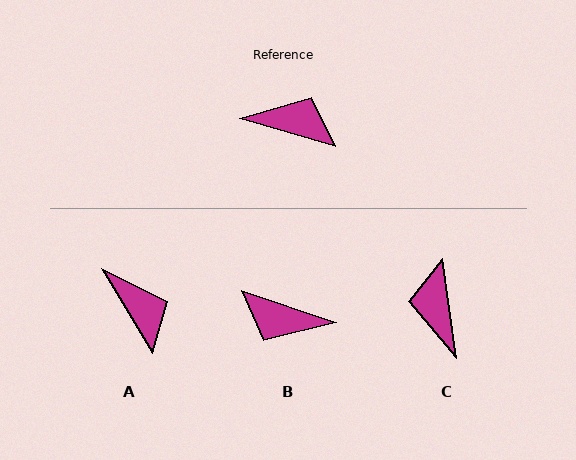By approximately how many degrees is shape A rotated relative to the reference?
Approximately 43 degrees clockwise.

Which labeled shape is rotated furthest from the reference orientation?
B, about 178 degrees away.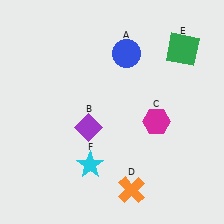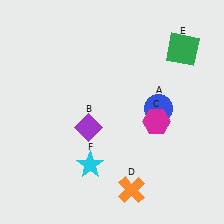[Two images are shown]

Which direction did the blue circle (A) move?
The blue circle (A) moved down.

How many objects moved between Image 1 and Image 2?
1 object moved between the two images.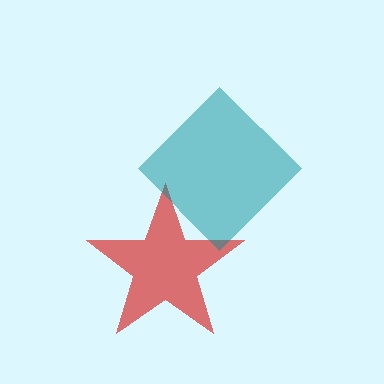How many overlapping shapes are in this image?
There are 2 overlapping shapes in the image.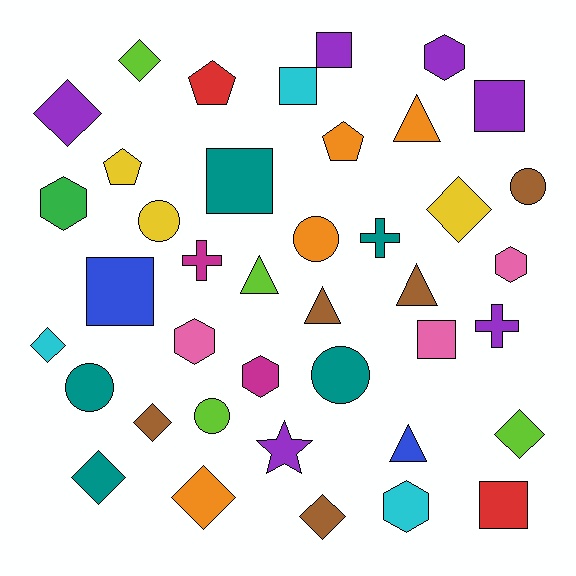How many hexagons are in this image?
There are 6 hexagons.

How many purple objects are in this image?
There are 6 purple objects.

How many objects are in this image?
There are 40 objects.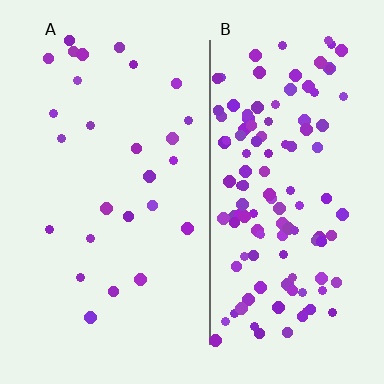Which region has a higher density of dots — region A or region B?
B (the right).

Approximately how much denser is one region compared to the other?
Approximately 4.7× — region B over region A.